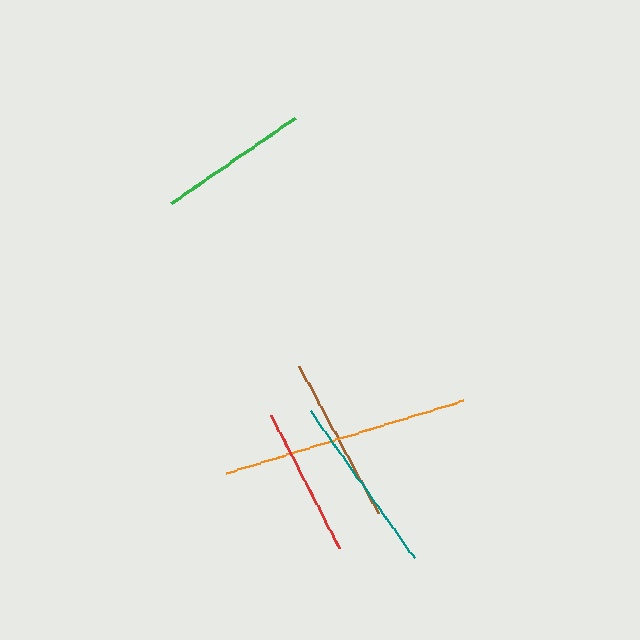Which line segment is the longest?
The orange line is the longest at approximately 248 pixels.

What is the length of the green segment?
The green segment is approximately 151 pixels long.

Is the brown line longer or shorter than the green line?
The brown line is longer than the green line.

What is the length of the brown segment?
The brown segment is approximately 168 pixels long.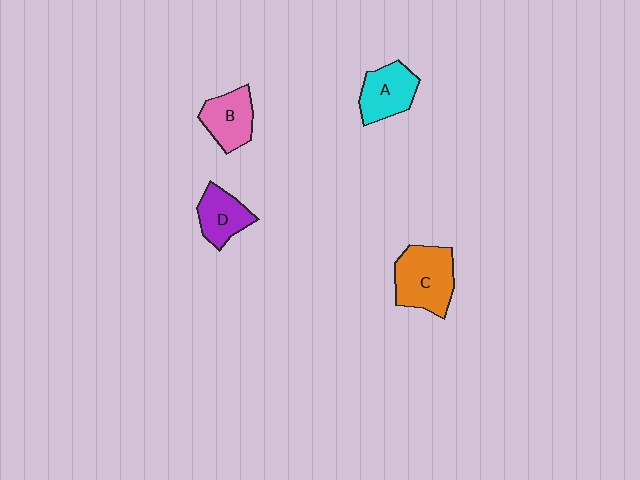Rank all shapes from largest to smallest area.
From largest to smallest: C (orange), A (cyan), B (pink), D (purple).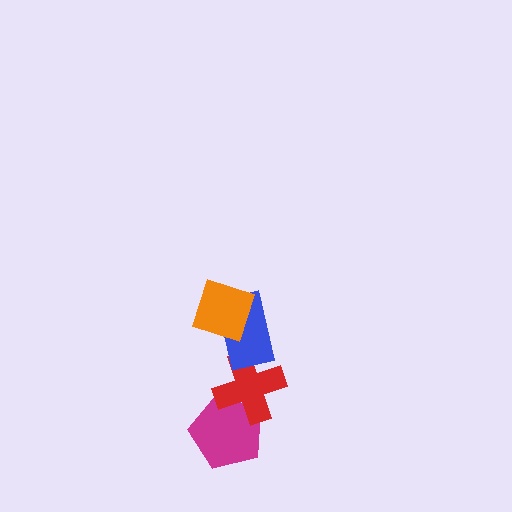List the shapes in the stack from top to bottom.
From top to bottom: the orange diamond, the blue rectangle, the red cross, the magenta pentagon.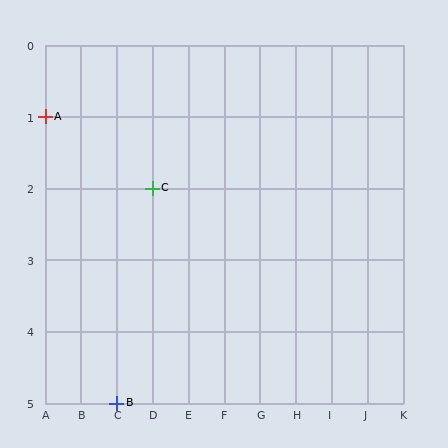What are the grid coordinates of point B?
Point B is at grid coordinates (C, 5).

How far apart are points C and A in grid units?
Points C and A are 3 columns and 1 row apart (about 3.2 grid units diagonally).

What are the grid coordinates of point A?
Point A is at grid coordinates (A, 1).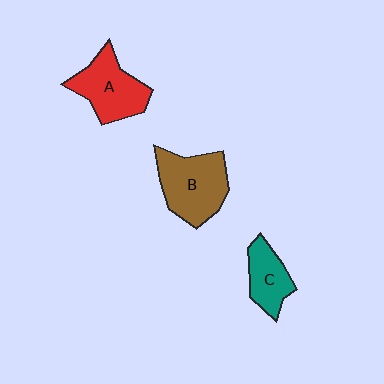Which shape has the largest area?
Shape B (brown).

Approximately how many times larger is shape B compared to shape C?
Approximately 1.7 times.